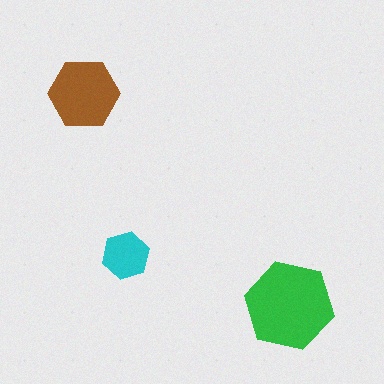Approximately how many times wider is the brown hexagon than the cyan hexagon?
About 1.5 times wider.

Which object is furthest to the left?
The brown hexagon is leftmost.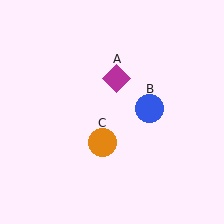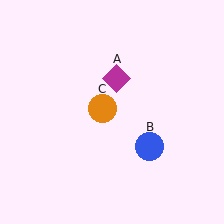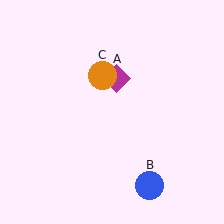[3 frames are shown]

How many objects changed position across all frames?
2 objects changed position: blue circle (object B), orange circle (object C).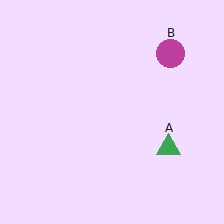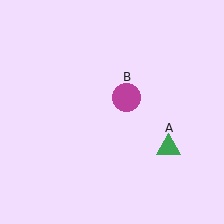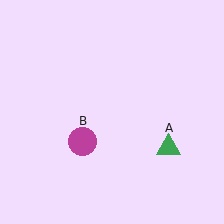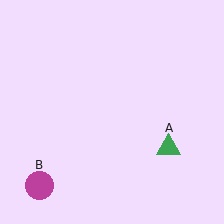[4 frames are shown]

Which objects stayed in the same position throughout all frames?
Green triangle (object A) remained stationary.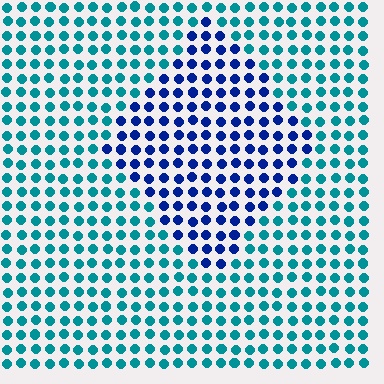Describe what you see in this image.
The image is filled with small teal elements in a uniform arrangement. A diamond-shaped region is visible where the elements are tinted to a slightly different hue, forming a subtle color boundary.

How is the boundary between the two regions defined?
The boundary is defined purely by a slight shift in hue (about 46 degrees). Spacing, size, and orientation are identical on both sides.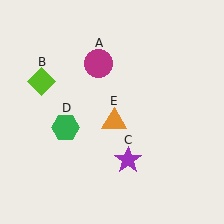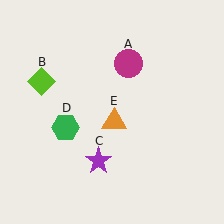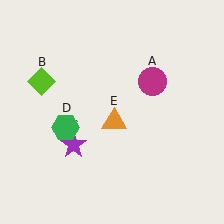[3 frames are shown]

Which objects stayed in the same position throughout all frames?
Lime diamond (object B) and green hexagon (object D) and orange triangle (object E) remained stationary.